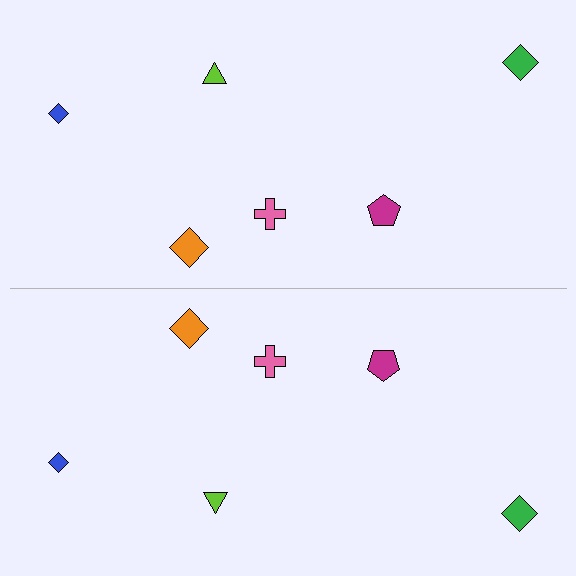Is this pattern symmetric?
Yes, this pattern has bilateral (reflection) symmetry.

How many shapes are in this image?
There are 12 shapes in this image.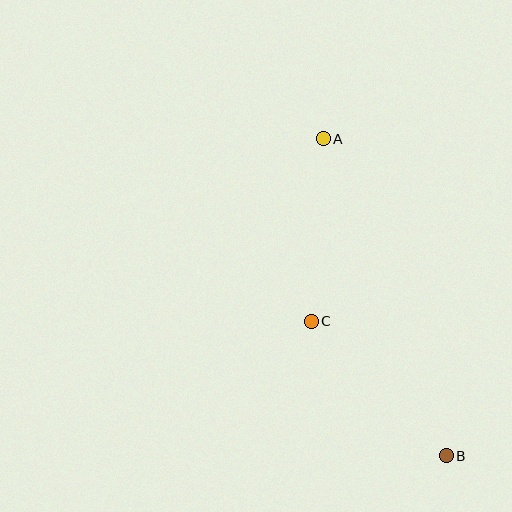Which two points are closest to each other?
Points A and C are closest to each other.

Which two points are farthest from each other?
Points A and B are farthest from each other.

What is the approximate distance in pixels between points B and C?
The distance between B and C is approximately 190 pixels.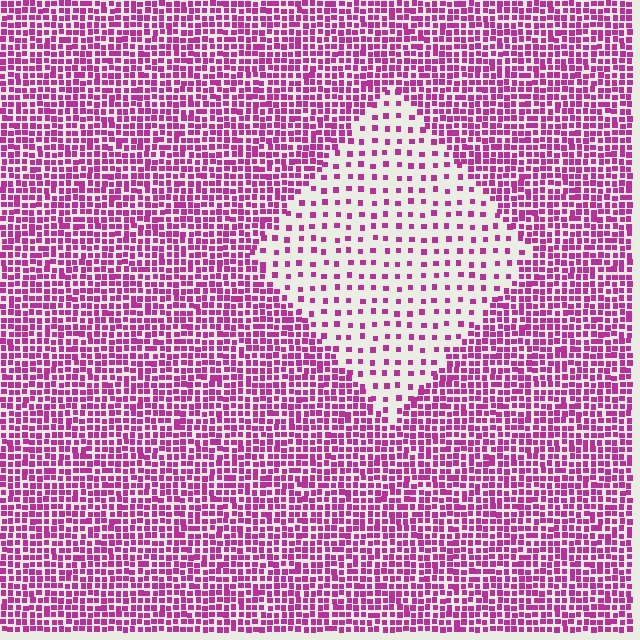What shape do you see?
I see a diamond.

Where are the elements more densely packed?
The elements are more densely packed outside the diamond boundary.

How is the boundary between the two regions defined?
The boundary is defined by a change in element density (approximately 2.9x ratio). All elements are the same color, size, and shape.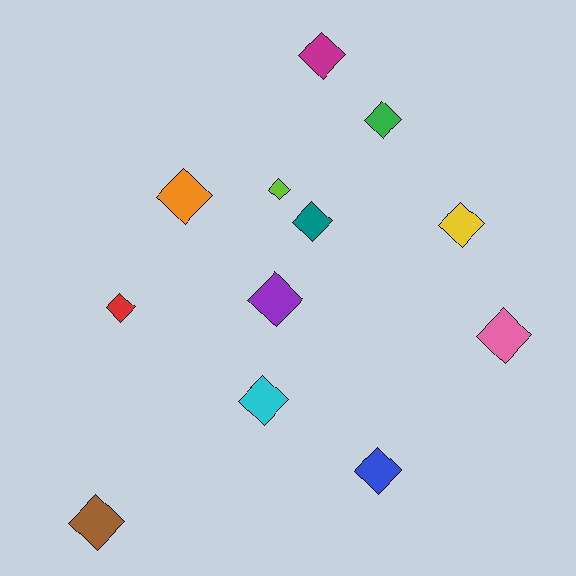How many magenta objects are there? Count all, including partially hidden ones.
There is 1 magenta object.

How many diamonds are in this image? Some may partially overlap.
There are 12 diamonds.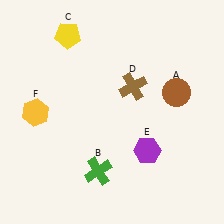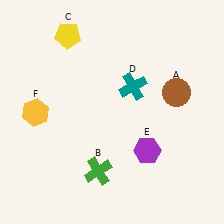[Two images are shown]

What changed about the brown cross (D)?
In Image 1, D is brown. In Image 2, it changed to teal.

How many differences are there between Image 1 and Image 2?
There is 1 difference between the two images.